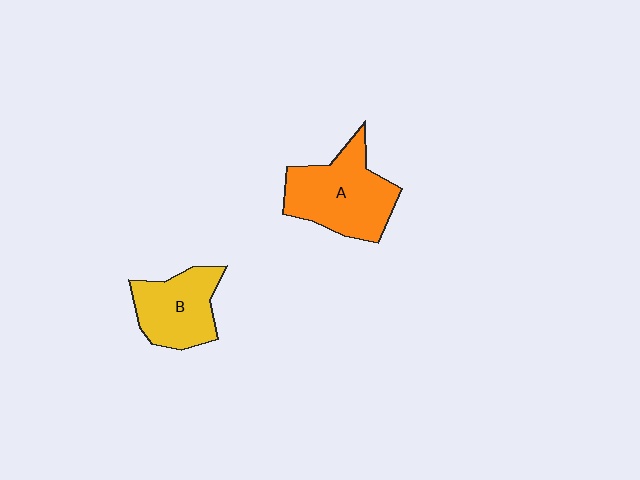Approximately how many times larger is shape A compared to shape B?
Approximately 1.3 times.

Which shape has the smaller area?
Shape B (yellow).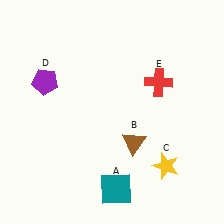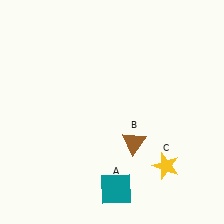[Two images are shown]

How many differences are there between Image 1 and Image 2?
There are 2 differences between the two images.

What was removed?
The purple pentagon (D), the red cross (E) were removed in Image 2.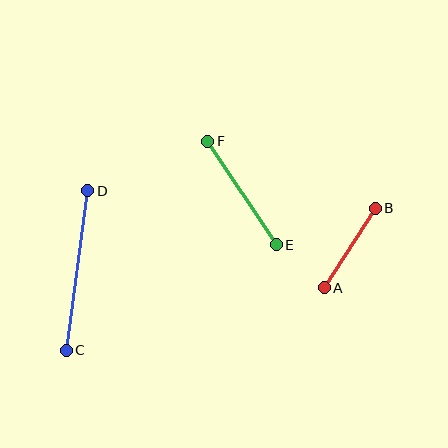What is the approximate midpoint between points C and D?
The midpoint is at approximately (77, 271) pixels.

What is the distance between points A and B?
The distance is approximately 95 pixels.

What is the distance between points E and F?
The distance is approximately 124 pixels.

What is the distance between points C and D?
The distance is approximately 161 pixels.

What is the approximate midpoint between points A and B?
The midpoint is at approximately (350, 248) pixels.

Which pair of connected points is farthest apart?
Points C and D are farthest apart.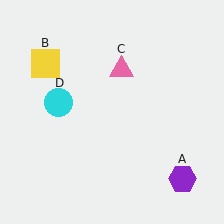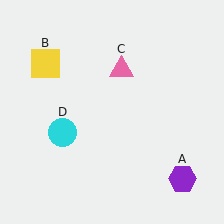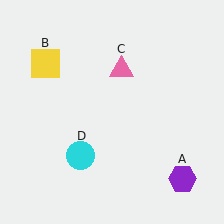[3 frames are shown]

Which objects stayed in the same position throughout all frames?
Purple hexagon (object A) and yellow square (object B) and pink triangle (object C) remained stationary.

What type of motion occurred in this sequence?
The cyan circle (object D) rotated counterclockwise around the center of the scene.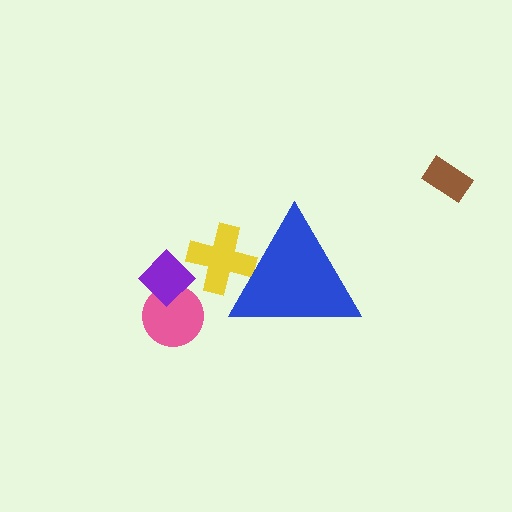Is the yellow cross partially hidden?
Yes, the yellow cross is partially hidden behind the blue triangle.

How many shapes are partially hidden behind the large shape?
1 shape is partially hidden.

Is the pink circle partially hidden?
No, the pink circle is fully visible.